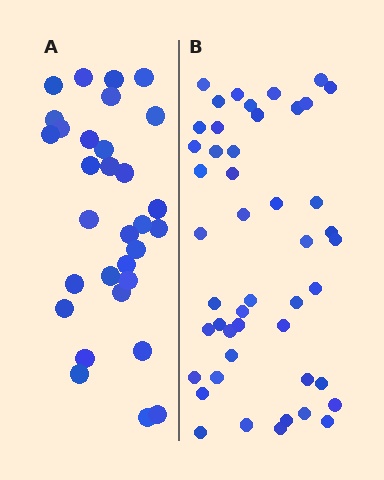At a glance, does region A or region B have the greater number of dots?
Region B (the right region) has more dots.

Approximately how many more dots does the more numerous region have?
Region B has approximately 15 more dots than region A.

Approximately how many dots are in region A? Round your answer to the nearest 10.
About 30 dots. (The exact count is 31, which rounds to 30.)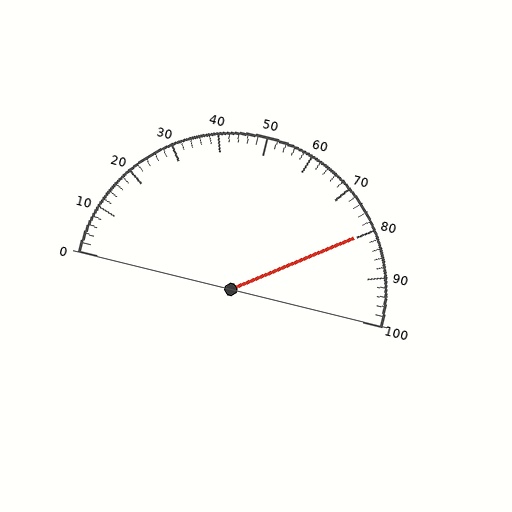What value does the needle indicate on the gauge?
The needle indicates approximately 80.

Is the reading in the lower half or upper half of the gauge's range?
The reading is in the upper half of the range (0 to 100).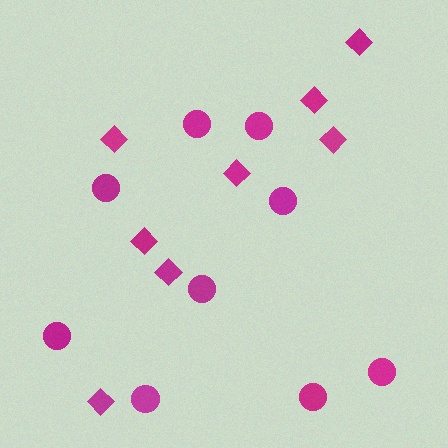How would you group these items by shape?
There are 2 groups: one group of circles (9) and one group of diamonds (8).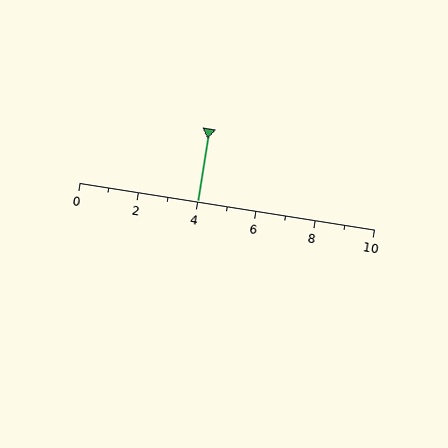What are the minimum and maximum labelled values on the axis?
The axis runs from 0 to 10.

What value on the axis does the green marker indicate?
The marker indicates approximately 4.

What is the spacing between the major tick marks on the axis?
The major ticks are spaced 2 apart.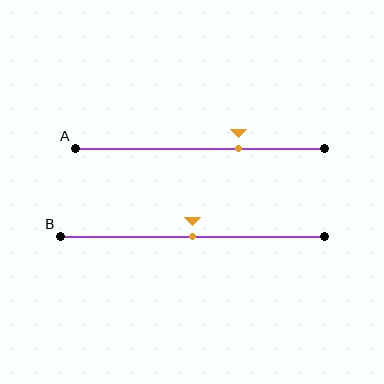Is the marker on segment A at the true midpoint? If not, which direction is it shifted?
No, the marker on segment A is shifted to the right by about 16% of the segment length.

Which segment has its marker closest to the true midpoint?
Segment B has its marker closest to the true midpoint.